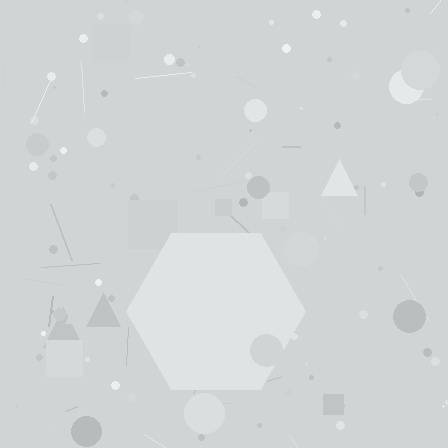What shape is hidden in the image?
A hexagon is hidden in the image.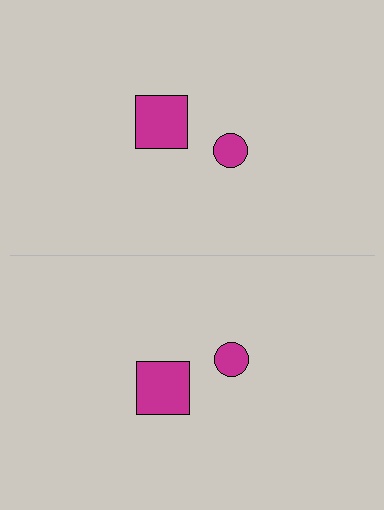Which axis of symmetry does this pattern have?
The pattern has a horizontal axis of symmetry running through the center of the image.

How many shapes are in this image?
There are 4 shapes in this image.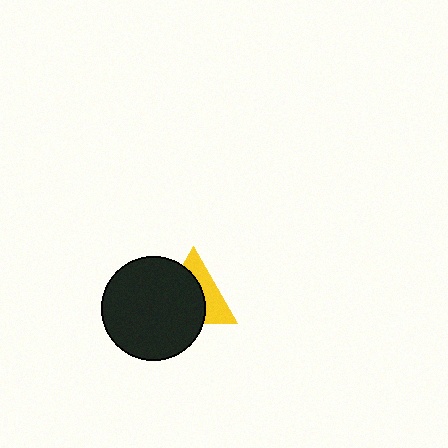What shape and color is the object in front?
The object in front is a black circle.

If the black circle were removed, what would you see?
You would see the complete yellow triangle.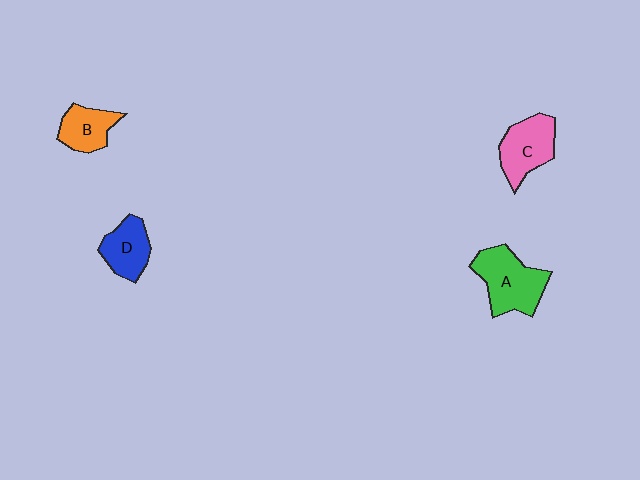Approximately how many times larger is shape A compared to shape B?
Approximately 1.6 times.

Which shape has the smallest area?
Shape B (orange).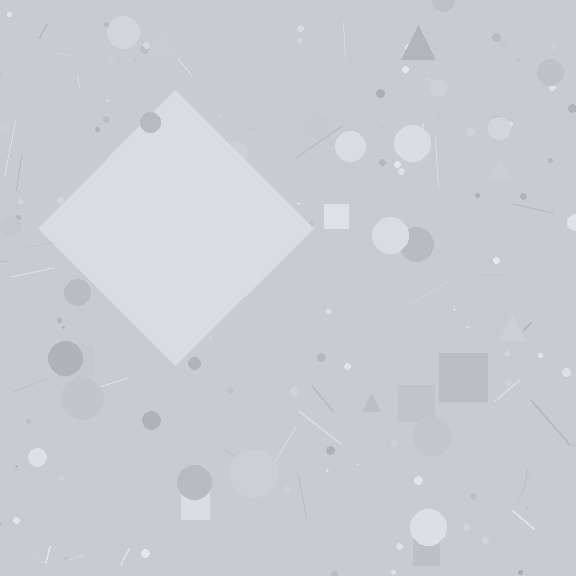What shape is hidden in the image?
A diamond is hidden in the image.